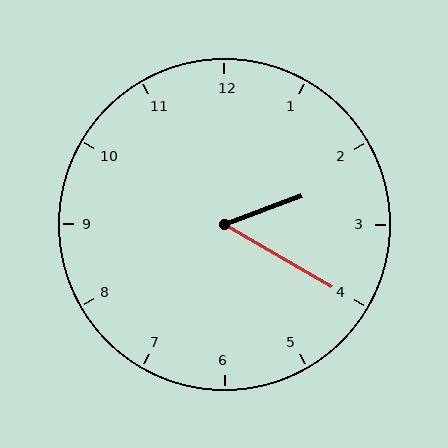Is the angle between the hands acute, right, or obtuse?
It is acute.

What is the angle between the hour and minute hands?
Approximately 50 degrees.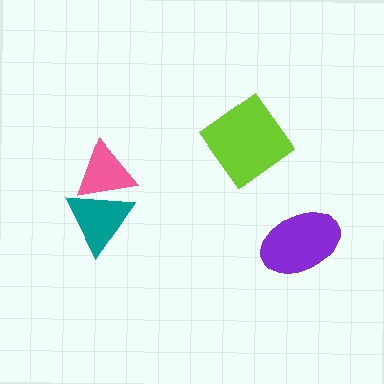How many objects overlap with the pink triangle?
1 object overlaps with the pink triangle.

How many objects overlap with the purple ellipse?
0 objects overlap with the purple ellipse.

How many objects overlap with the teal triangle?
1 object overlaps with the teal triangle.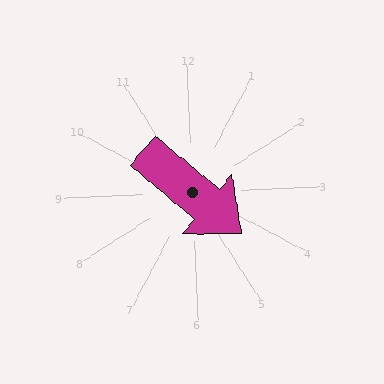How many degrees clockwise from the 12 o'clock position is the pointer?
Approximately 133 degrees.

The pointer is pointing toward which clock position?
Roughly 4 o'clock.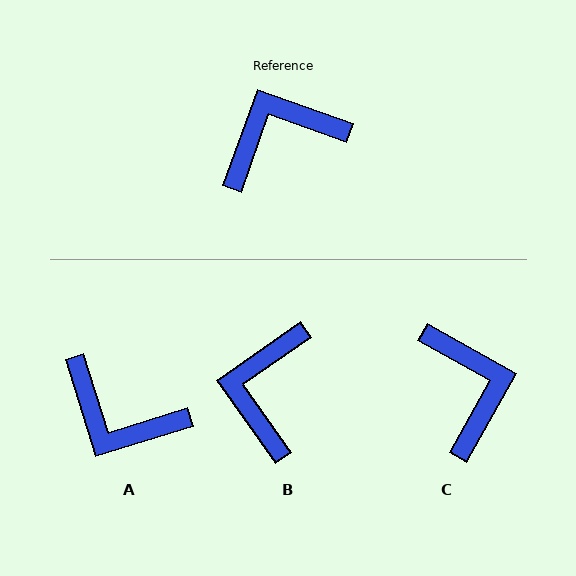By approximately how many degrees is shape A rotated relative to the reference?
Approximately 127 degrees counter-clockwise.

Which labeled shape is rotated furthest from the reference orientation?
A, about 127 degrees away.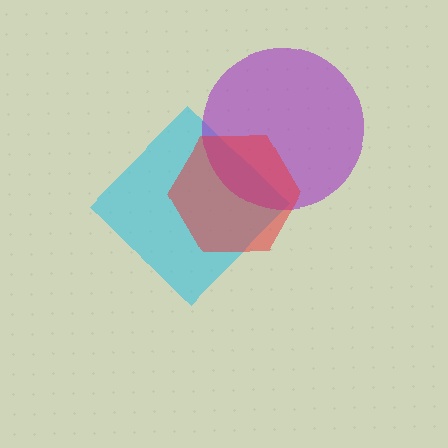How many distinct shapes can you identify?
There are 3 distinct shapes: a cyan diamond, a purple circle, a red hexagon.